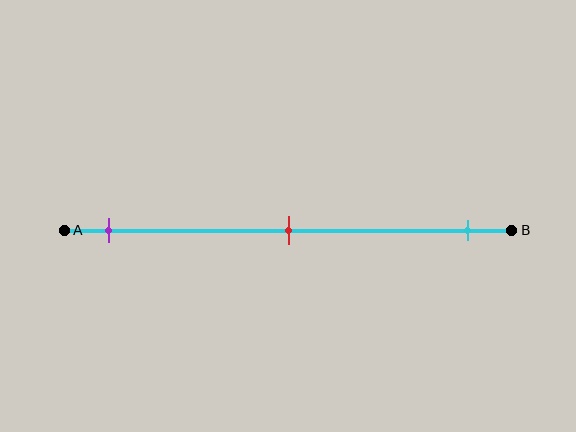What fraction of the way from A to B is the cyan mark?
The cyan mark is approximately 90% (0.9) of the way from A to B.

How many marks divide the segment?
There are 3 marks dividing the segment.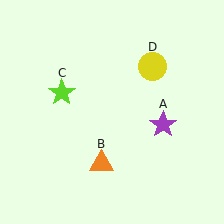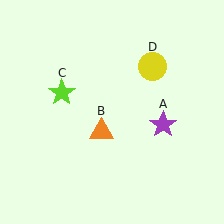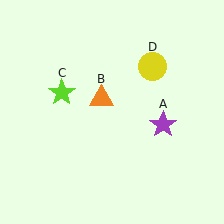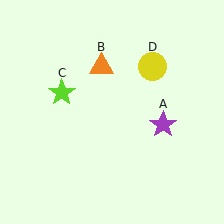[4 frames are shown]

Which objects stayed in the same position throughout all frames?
Purple star (object A) and lime star (object C) and yellow circle (object D) remained stationary.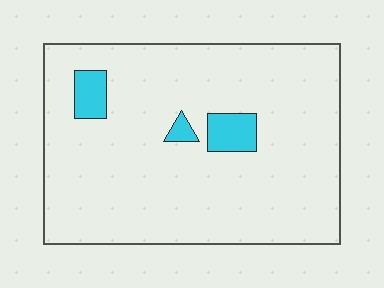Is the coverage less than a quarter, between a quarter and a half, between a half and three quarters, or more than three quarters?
Less than a quarter.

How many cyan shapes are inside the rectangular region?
3.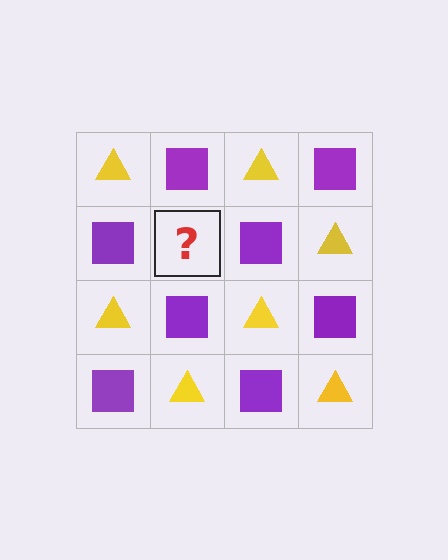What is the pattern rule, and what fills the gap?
The rule is that it alternates yellow triangle and purple square in a checkerboard pattern. The gap should be filled with a yellow triangle.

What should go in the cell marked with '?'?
The missing cell should contain a yellow triangle.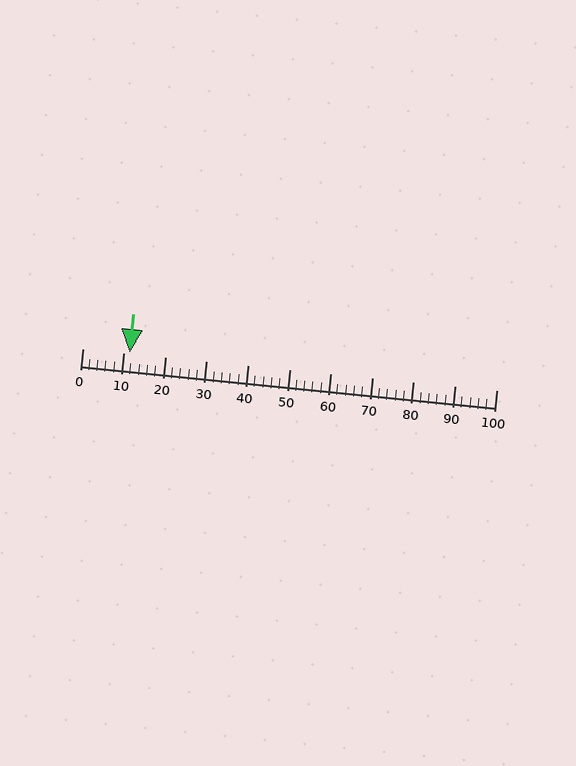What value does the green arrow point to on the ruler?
The green arrow points to approximately 11.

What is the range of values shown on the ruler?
The ruler shows values from 0 to 100.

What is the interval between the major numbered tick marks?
The major tick marks are spaced 10 units apart.